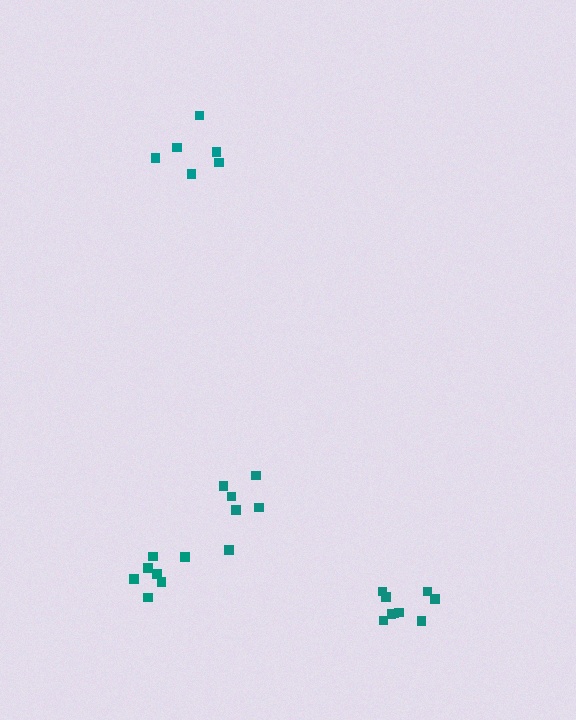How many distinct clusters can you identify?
There are 4 distinct clusters.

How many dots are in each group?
Group 1: 9 dots, Group 2: 6 dots, Group 3: 7 dots, Group 4: 6 dots (28 total).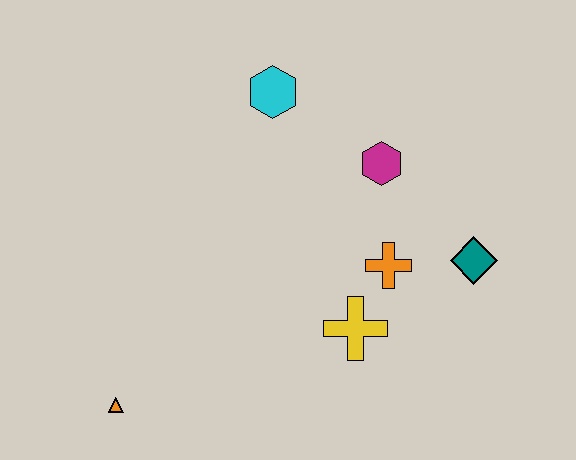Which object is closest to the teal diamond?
The orange cross is closest to the teal diamond.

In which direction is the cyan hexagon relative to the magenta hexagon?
The cyan hexagon is to the left of the magenta hexagon.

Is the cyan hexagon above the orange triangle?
Yes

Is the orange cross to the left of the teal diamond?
Yes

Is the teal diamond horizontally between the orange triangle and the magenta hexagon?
No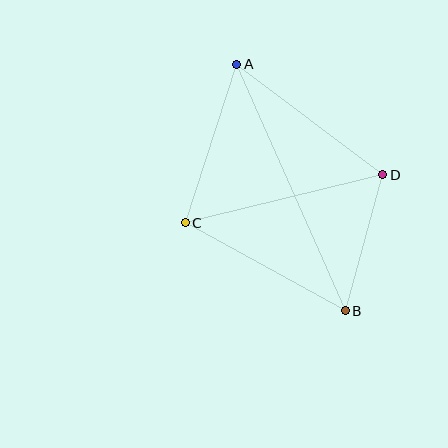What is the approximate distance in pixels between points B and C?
The distance between B and C is approximately 183 pixels.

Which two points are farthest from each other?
Points A and B are farthest from each other.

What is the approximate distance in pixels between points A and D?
The distance between A and D is approximately 184 pixels.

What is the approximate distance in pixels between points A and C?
The distance between A and C is approximately 167 pixels.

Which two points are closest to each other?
Points B and D are closest to each other.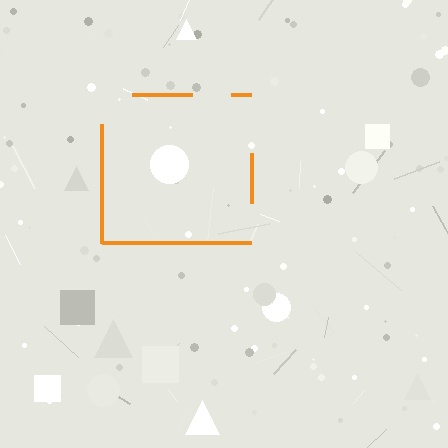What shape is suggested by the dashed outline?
The dashed outline suggests a square.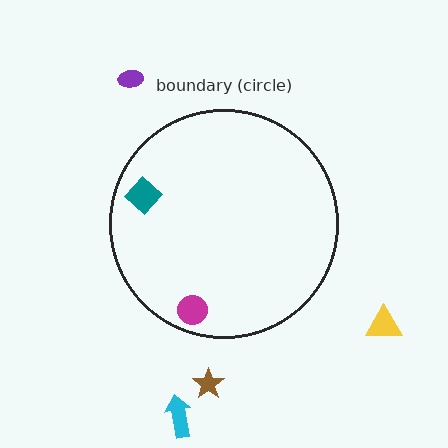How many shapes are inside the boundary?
2 inside, 4 outside.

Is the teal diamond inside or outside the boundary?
Inside.